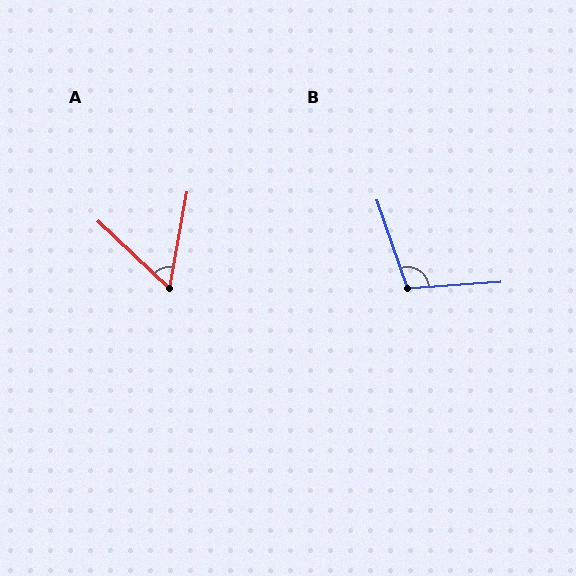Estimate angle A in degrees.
Approximately 57 degrees.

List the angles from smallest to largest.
A (57°), B (105°).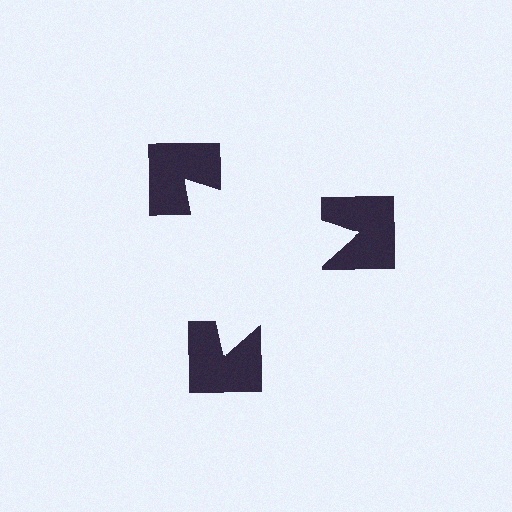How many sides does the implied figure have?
3 sides.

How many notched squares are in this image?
There are 3 — one at each vertex of the illusory triangle.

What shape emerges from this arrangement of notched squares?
An illusory triangle — its edges are inferred from the aligned wedge cuts in the notched squares, not physically drawn.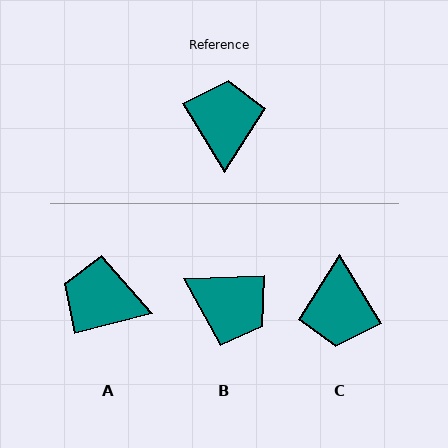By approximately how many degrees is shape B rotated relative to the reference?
Approximately 119 degrees clockwise.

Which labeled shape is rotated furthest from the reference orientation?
C, about 179 degrees away.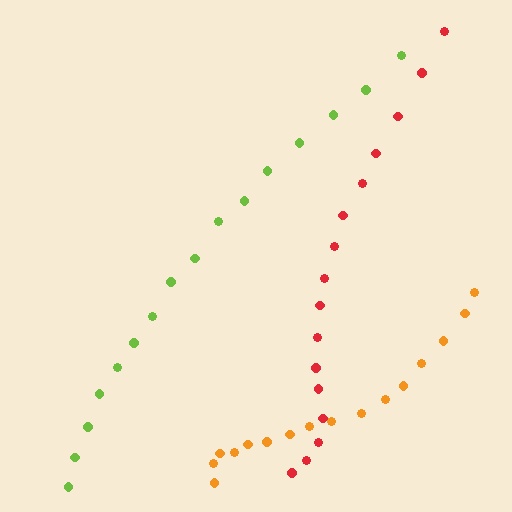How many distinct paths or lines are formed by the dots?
There are 3 distinct paths.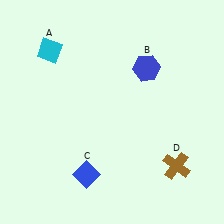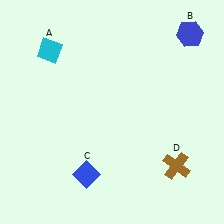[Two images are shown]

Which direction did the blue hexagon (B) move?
The blue hexagon (B) moved right.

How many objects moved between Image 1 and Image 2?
1 object moved between the two images.